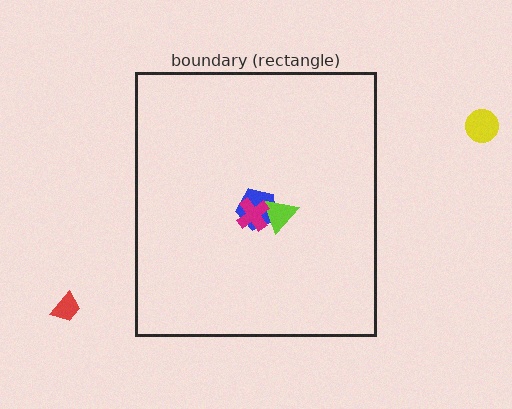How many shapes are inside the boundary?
3 inside, 2 outside.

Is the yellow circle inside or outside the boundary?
Outside.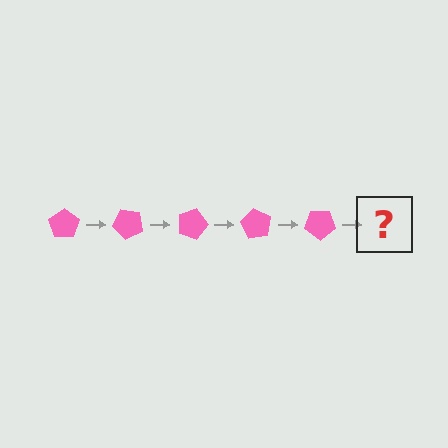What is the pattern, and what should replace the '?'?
The pattern is that the pentagon rotates 45 degrees each step. The '?' should be a pink pentagon rotated 225 degrees.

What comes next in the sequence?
The next element should be a pink pentagon rotated 225 degrees.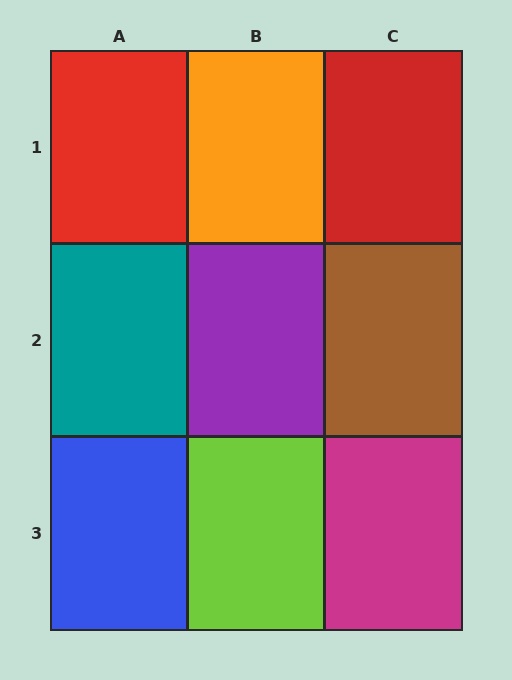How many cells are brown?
1 cell is brown.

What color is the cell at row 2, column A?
Teal.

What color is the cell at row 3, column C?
Magenta.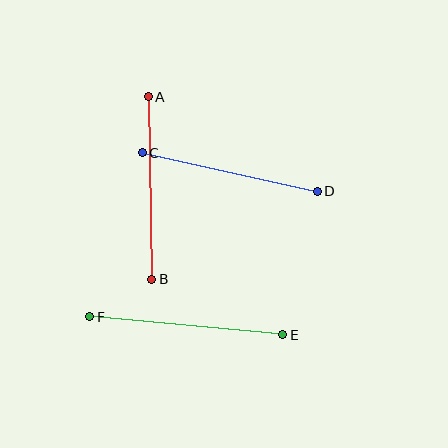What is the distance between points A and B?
The distance is approximately 182 pixels.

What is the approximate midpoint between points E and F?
The midpoint is at approximately (186, 326) pixels.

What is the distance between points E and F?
The distance is approximately 193 pixels.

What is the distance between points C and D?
The distance is approximately 179 pixels.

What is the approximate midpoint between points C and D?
The midpoint is at approximately (230, 172) pixels.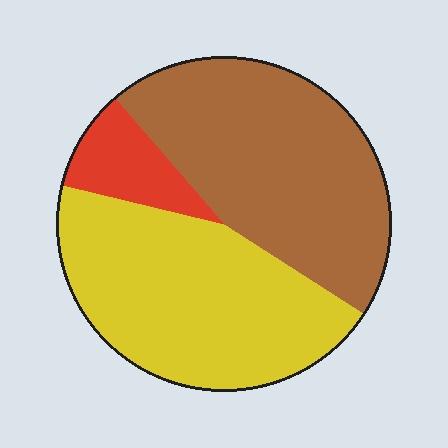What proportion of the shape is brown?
Brown takes up between a quarter and a half of the shape.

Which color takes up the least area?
Red, at roughly 10%.